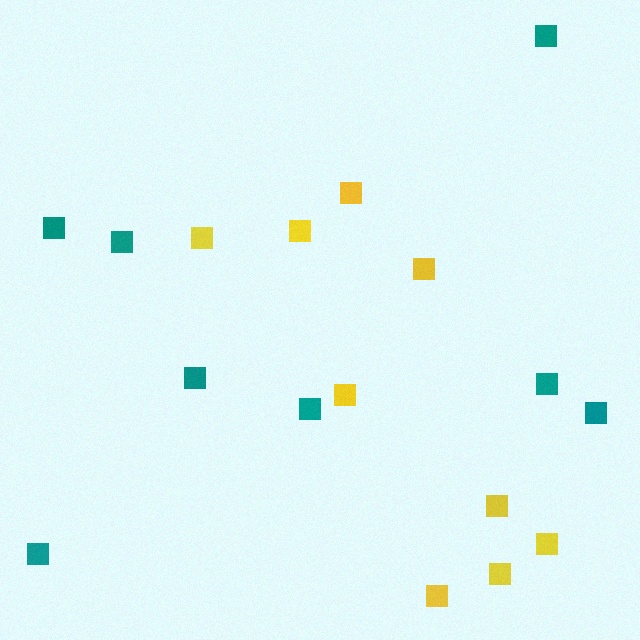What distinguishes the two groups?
There are 2 groups: one group of yellow squares (9) and one group of teal squares (8).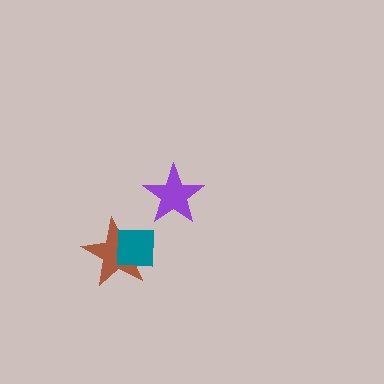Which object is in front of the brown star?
The teal square is in front of the brown star.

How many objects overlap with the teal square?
1 object overlaps with the teal square.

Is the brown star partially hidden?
Yes, it is partially covered by another shape.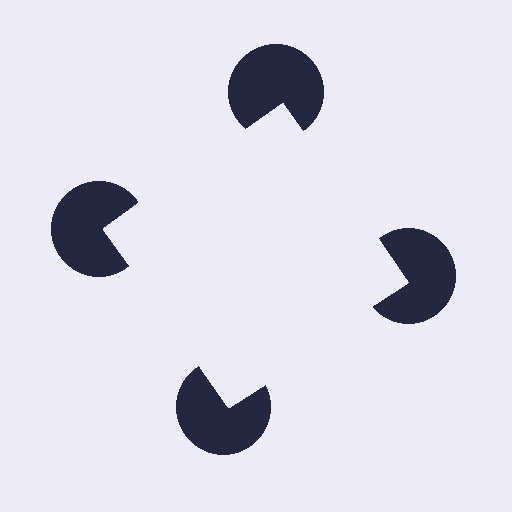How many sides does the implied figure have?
4 sides.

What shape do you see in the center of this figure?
An illusory square — its edges are inferred from the aligned wedge cuts in the pac-man discs, not physically drawn.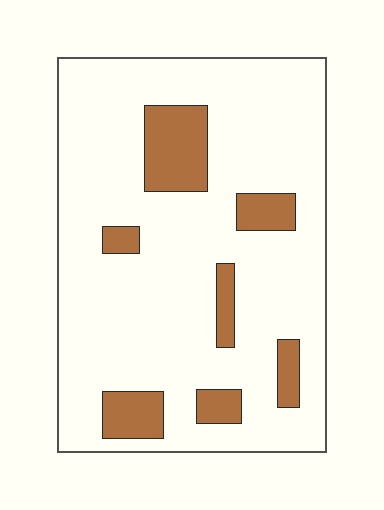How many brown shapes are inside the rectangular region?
7.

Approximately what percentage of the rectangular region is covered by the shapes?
Approximately 15%.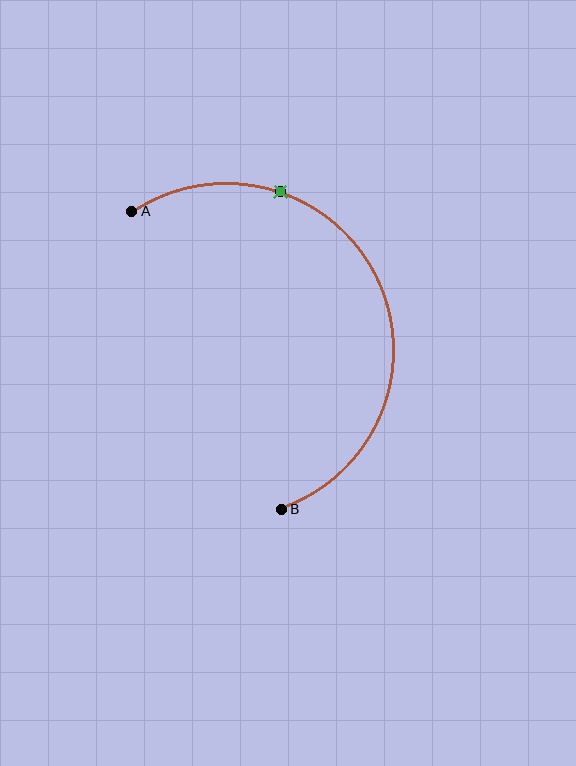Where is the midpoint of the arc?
The arc midpoint is the point on the curve farthest from the straight line joining A and B. It sits to the right of that line.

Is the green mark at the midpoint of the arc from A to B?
No. The green mark lies on the arc but is closer to endpoint A. The arc midpoint would be at the point on the curve equidistant along the arc from both A and B.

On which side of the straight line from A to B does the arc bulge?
The arc bulges to the right of the straight line connecting A and B.